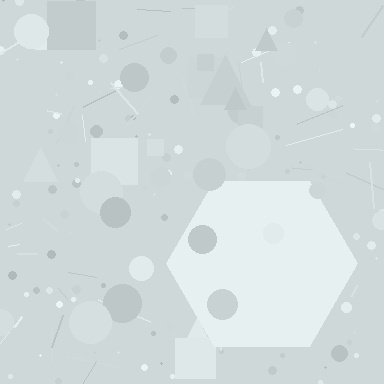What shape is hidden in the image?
A hexagon is hidden in the image.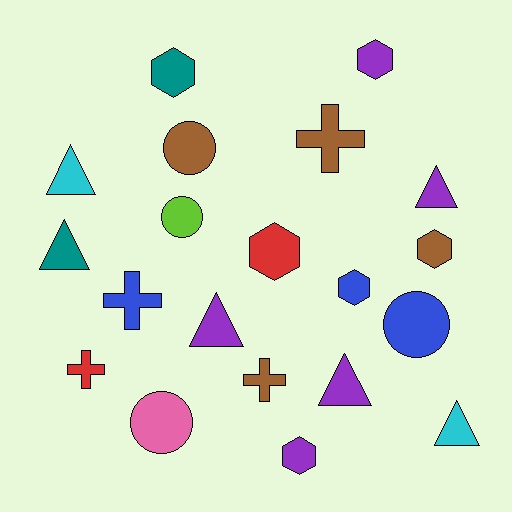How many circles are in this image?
There are 4 circles.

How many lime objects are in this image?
There is 1 lime object.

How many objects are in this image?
There are 20 objects.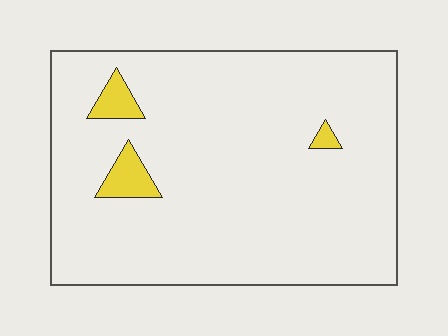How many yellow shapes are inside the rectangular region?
3.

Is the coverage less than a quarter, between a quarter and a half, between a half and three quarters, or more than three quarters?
Less than a quarter.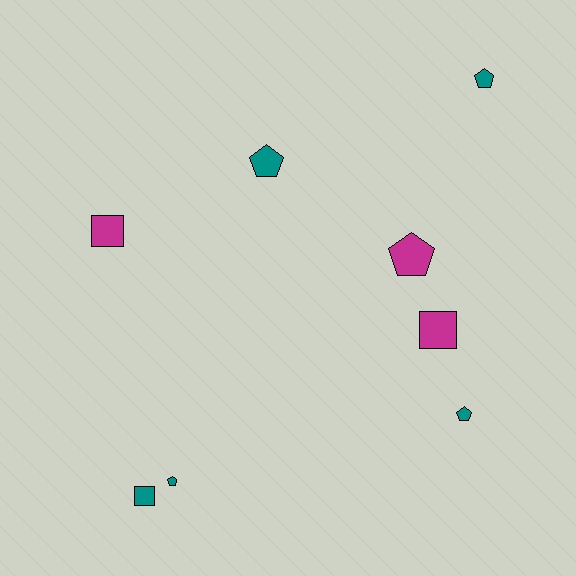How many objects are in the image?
There are 8 objects.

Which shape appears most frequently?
Pentagon, with 5 objects.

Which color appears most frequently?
Teal, with 5 objects.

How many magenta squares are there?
There are 2 magenta squares.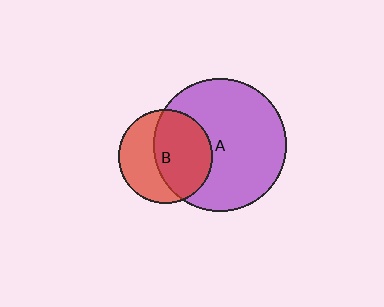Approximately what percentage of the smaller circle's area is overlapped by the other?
Approximately 55%.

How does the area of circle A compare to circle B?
Approximately 2.0 times.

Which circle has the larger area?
Circle A (purple).